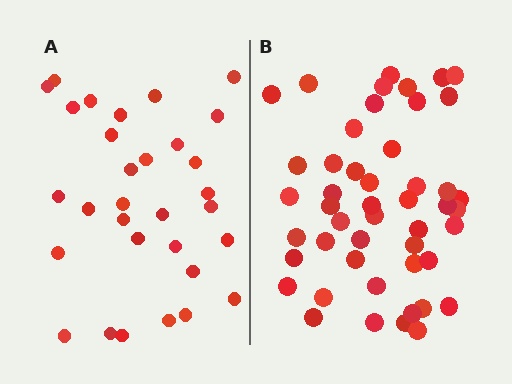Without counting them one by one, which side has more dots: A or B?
Region B (the right region) has more dots.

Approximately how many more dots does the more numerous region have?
Region B has approximately 15 more dots than region A.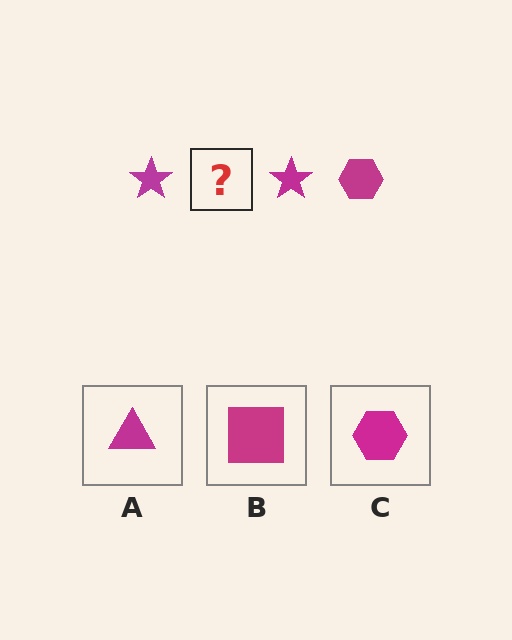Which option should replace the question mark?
Option C.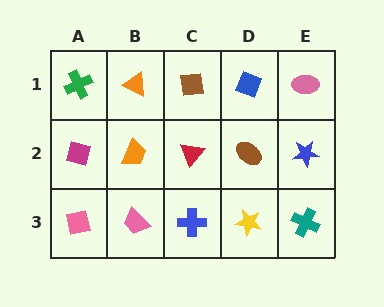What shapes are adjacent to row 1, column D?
A brown ellipse (row 2, column D), a brown square (row 1, column C), a pink ellipse (row 1, column E).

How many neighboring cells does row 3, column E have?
2.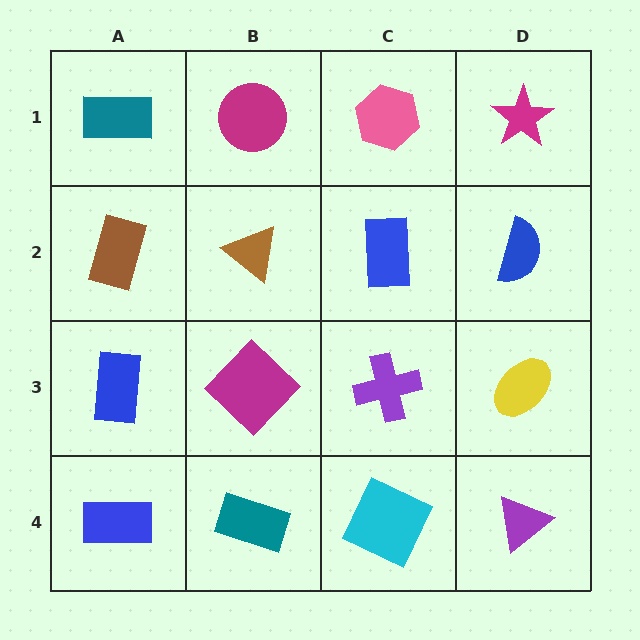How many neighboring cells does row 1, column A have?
2.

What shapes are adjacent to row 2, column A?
A teal rectangle (row 1, column A), a blue rectangle (row 3, column A), a brown triangle (row 2, column B).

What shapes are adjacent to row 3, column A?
A brown rectangle (row 2, column A), a blue rectangle (row 4, column A), a magenta diamond (row 3, column B).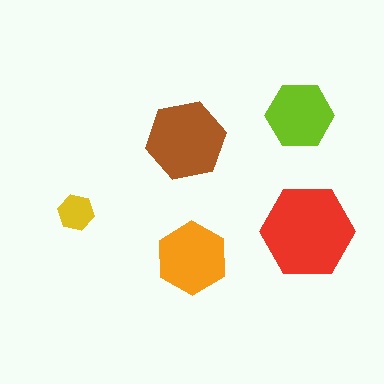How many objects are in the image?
There are 5 objects in the image.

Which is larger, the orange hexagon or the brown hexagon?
The brown one.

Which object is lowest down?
The orange hexagon is bottommost.